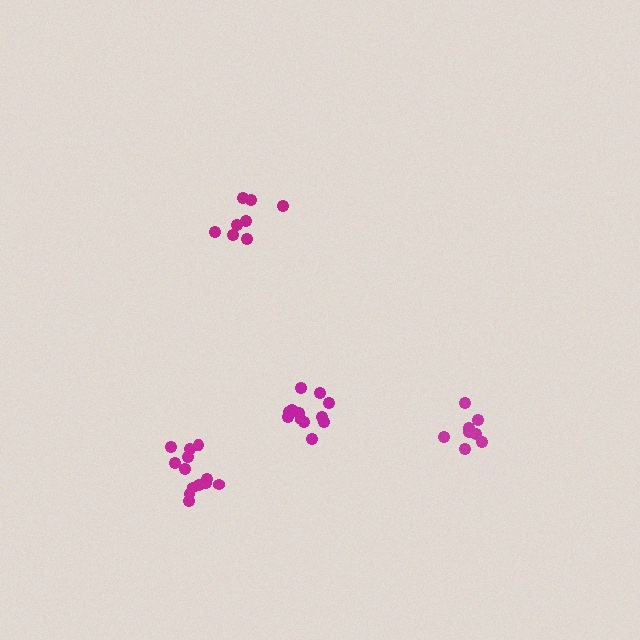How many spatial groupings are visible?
There are 4 spatial groupings.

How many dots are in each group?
Group 1: 12 dots, Group 2: 13 dots, Group 3: 8 dots, Group 4: 8 dots (41 total).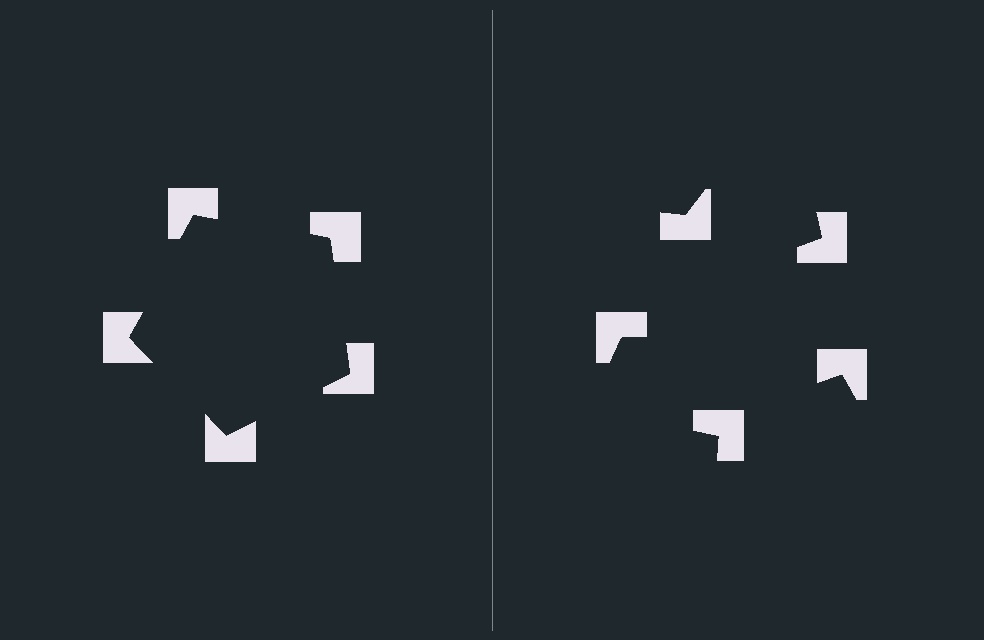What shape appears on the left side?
An illusory pentagon.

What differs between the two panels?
The notched squares are positioned identically on both sides; only the wedge orientations differ. On the left they align to a pentagon; on the right they are misaligned.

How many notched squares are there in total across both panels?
10 — 5 on each side.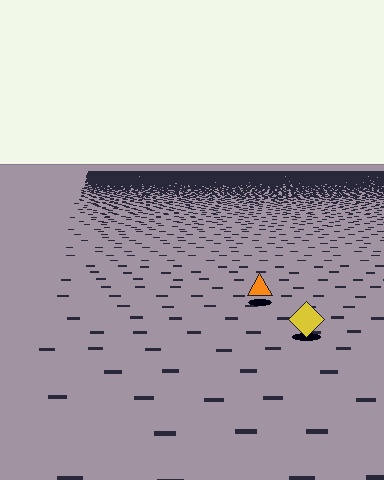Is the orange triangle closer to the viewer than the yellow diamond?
No. The yellow diamond is closer — you can tell from the texture gradient: the ground texture is coarser near it.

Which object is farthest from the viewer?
The orange triangle is farthest from the viewer. It appears smaller and the ground texture around it is denser.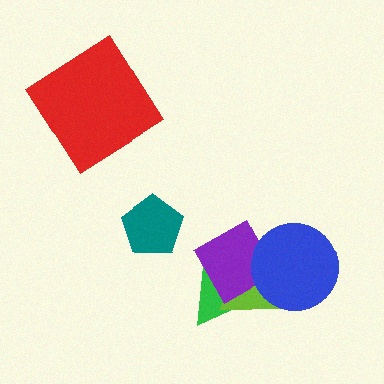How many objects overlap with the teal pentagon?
0 objects overlap with the teal pentagon.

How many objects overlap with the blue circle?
2 objects overlap with the blue circle.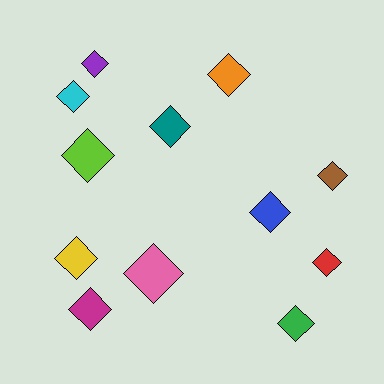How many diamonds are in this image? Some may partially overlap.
There are 12 diamonds.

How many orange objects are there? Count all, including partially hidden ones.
There is 1 orange object.